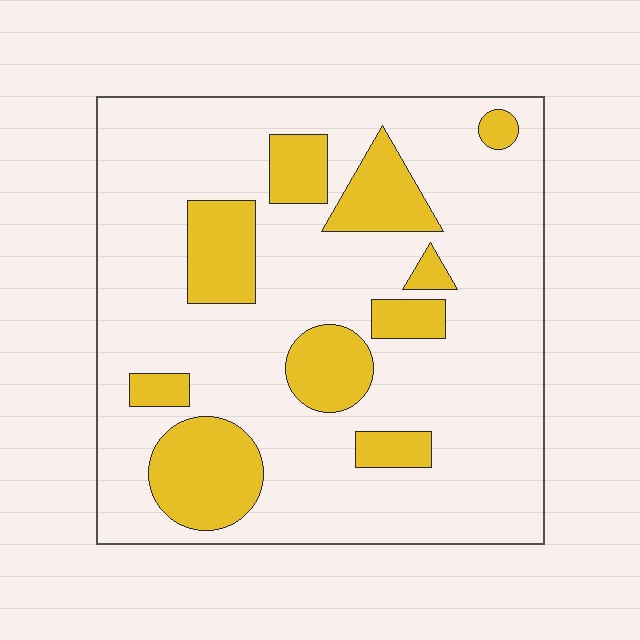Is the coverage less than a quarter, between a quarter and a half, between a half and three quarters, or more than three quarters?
Less than a quarter.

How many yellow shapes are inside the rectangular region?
10.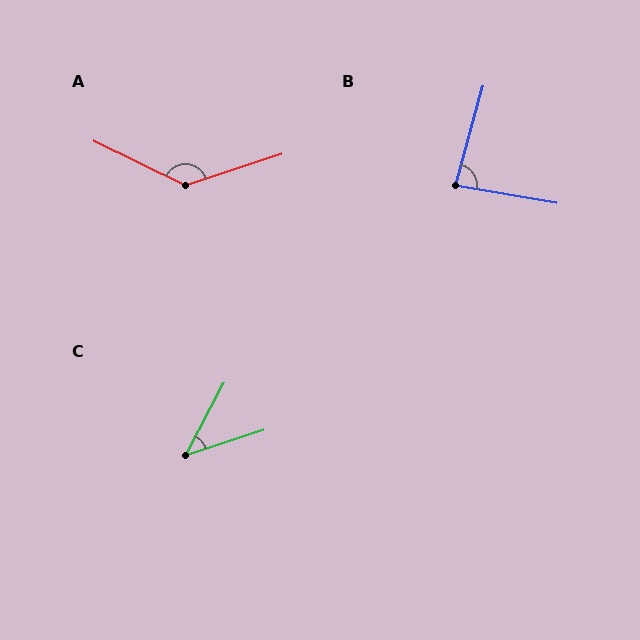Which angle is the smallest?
C, at approximately 44 degrees.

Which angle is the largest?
A, at approximately 136 degrees.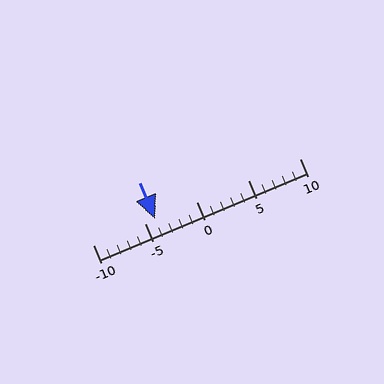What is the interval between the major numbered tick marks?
The major tick marks are spaced 5 units apart.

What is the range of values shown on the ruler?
The ruler shows values from -10 to 10.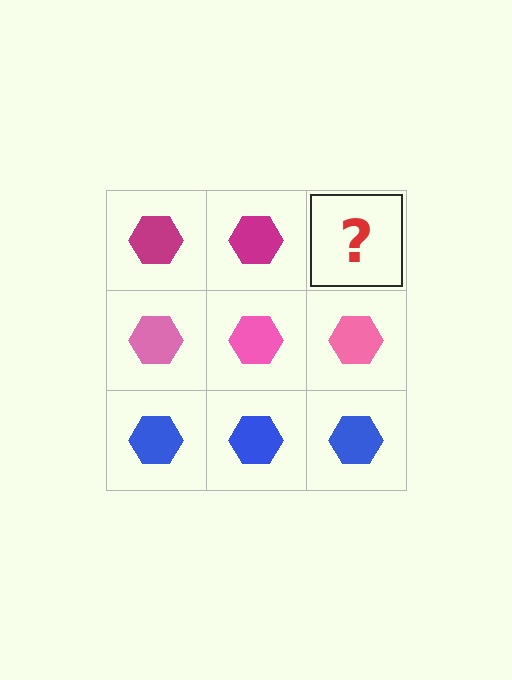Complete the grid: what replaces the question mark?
The question mark should be replaced with a magenta hexagon.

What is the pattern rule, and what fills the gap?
The rule is that each row has a consistent color. The gap should be filled with a magenta hexagon.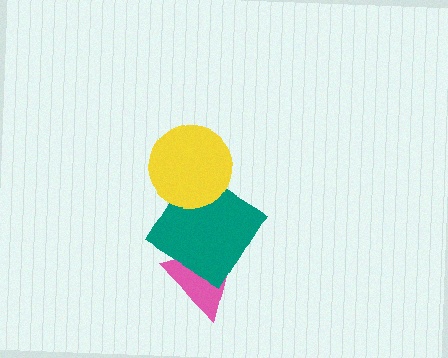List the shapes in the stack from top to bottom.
From top to bottom: the yellow circle, the teal diamond, the pink triangle.